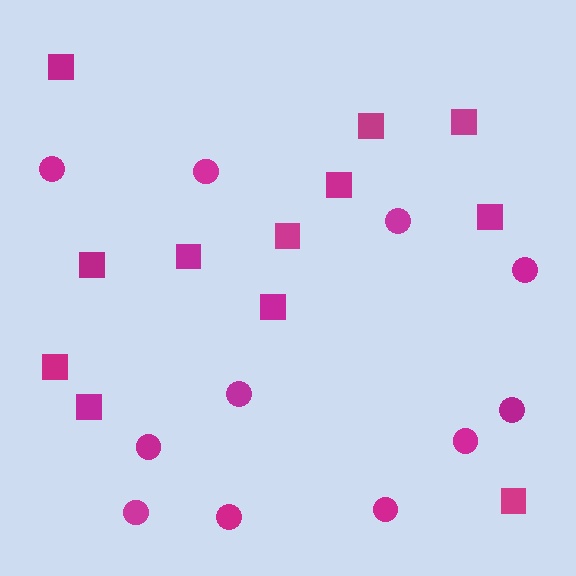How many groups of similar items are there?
There are 2 groups: one group of circles (11) and one group of squares (12).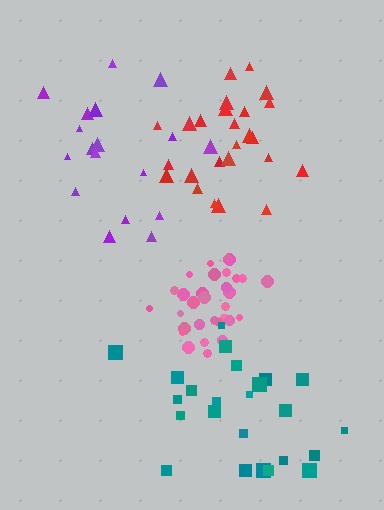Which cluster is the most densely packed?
Pink.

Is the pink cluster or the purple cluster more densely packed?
Pink.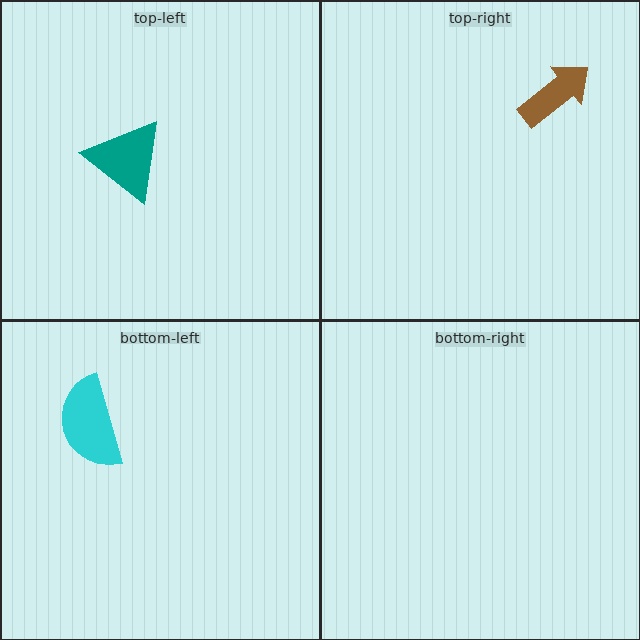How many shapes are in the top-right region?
1.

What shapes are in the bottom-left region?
The cyan semicircle.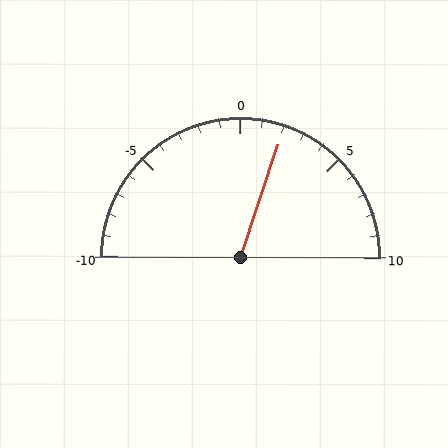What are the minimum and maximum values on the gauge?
The gauge ranges from -10 to 10.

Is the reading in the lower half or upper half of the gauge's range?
The reading is in the upper half of the range (-10 to 10).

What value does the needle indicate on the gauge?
The needle indicates approximately 2.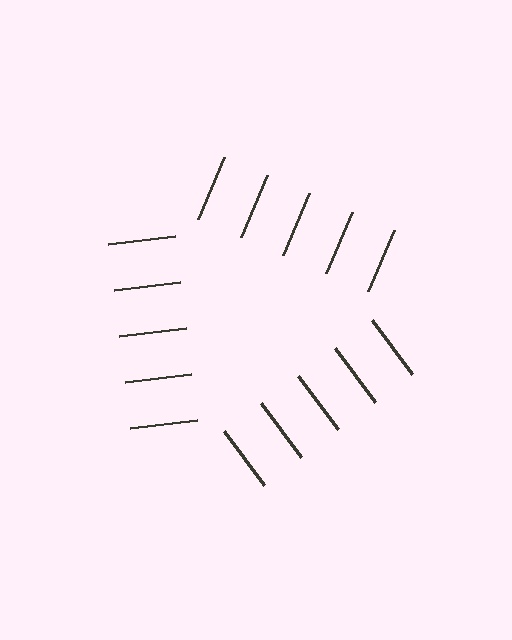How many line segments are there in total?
15 — 5 along each of the 3 edges.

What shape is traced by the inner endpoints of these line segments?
An illusory triangle — the line segments terminate on its edges but no continuous stroke is drawn.